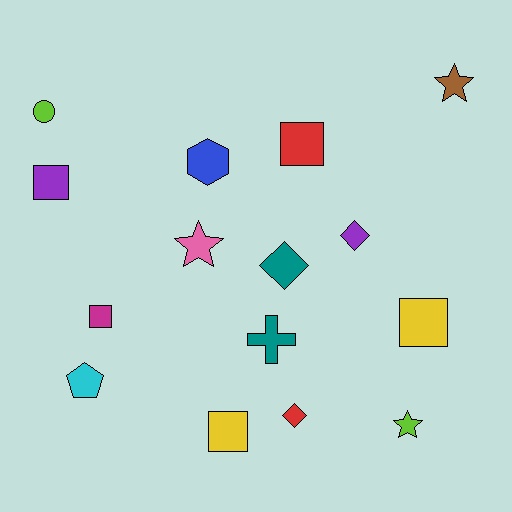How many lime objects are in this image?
There are 2 lime objects.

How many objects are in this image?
There are 15 objects.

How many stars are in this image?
There are 3 stars.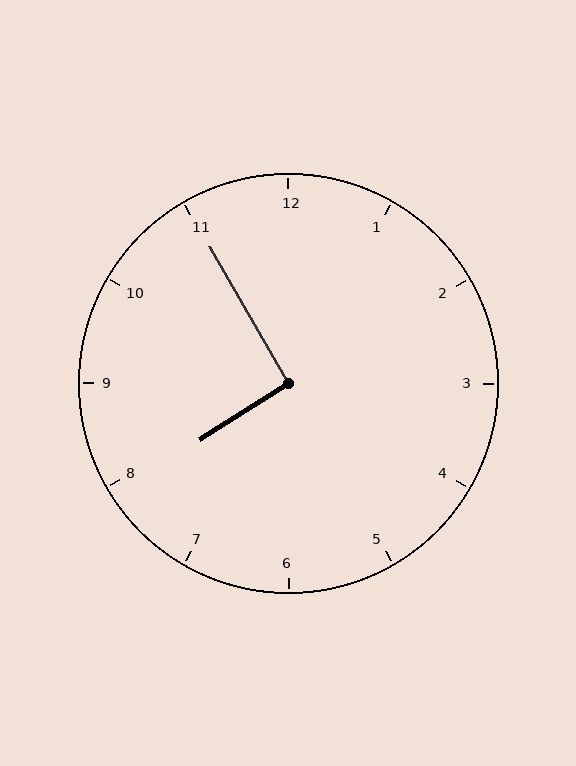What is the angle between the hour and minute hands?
Approximately 92 degrees.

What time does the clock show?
7:55.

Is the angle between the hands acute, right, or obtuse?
It is right.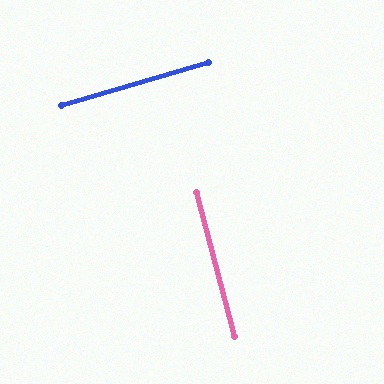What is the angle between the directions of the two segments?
Approximately 88 degrees.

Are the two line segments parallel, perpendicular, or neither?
Perpendicular — they meet at approximately 88°.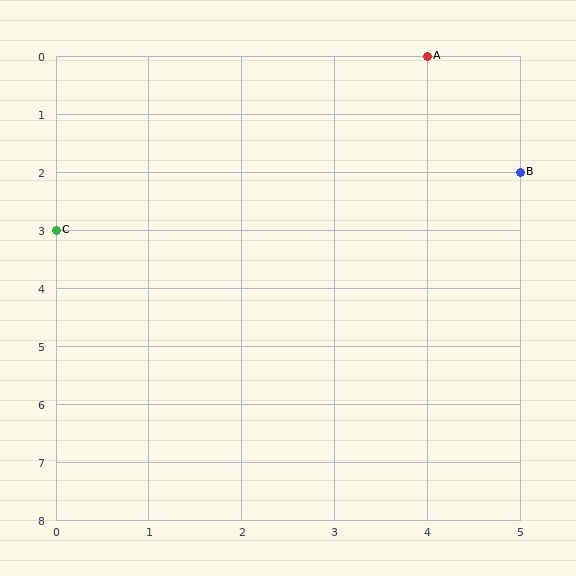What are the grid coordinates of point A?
Point A is at grid coordinates (4, 0).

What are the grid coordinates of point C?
Point C is at grid coordinates (0, 3).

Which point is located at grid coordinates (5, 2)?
Point B is at (5, 2).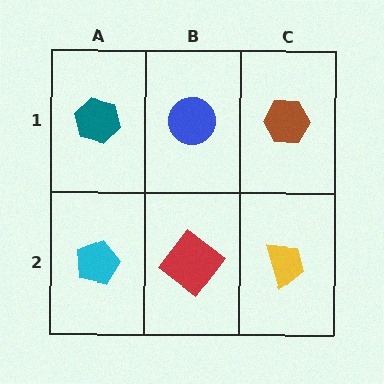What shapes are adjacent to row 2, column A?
A teal hexagon (row 1, column A), a red diamond (row 2, column B).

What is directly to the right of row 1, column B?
A brown hexagon.